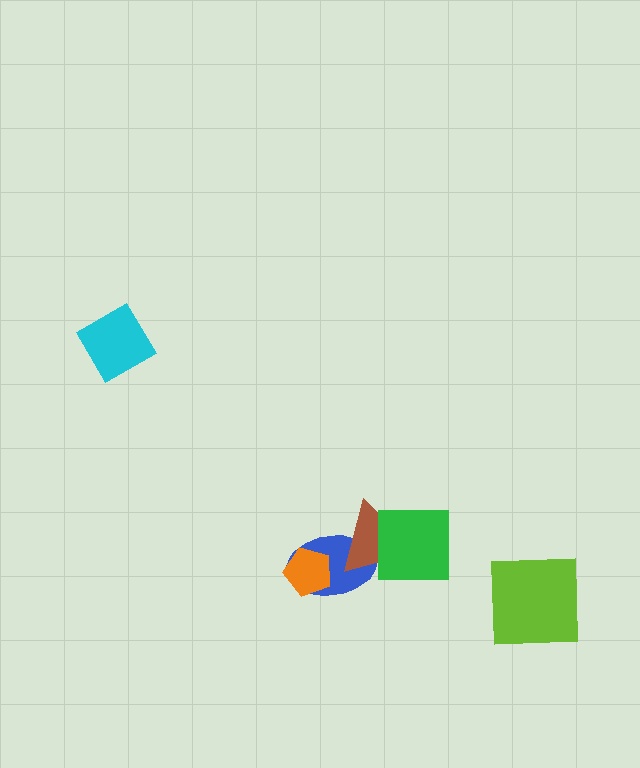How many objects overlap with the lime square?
0 objects overlap with the lime square.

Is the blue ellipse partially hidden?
Yes, it is partially covered by another shape.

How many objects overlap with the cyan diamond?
0 objects overlap with the cyan diamond.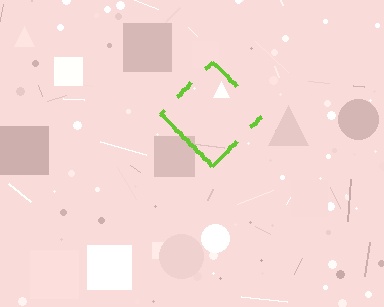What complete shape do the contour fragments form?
The contour fragments form a diamond.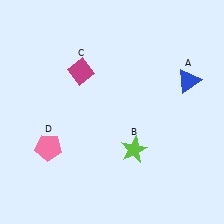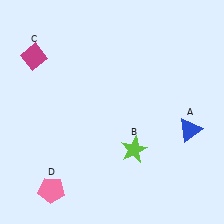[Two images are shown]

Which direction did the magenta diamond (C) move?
The magenta diamond (C) moved left.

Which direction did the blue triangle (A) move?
The blue triangle (A) moved down.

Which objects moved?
The objects that moved are: the blue triangle (A), the magenta diamond (C), the pink pentagon (D).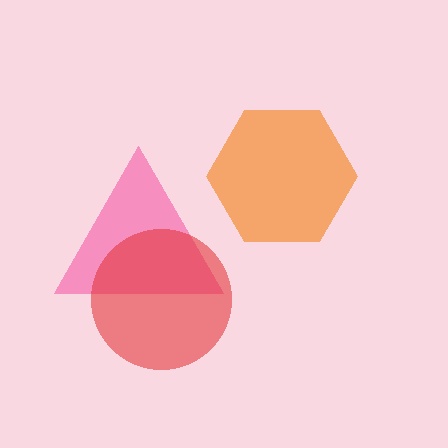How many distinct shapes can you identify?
There are 3 distinct shapes: a pink triangle, an orange hexagon, a red circle.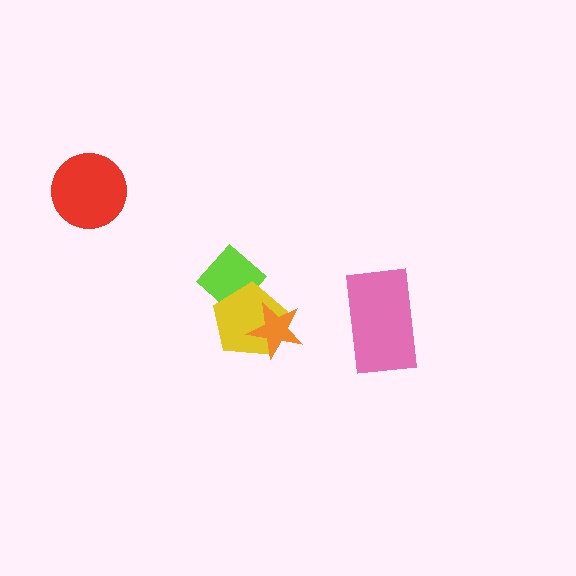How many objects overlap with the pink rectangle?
0 objects overlap with the pink rectangle.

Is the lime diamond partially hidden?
Yes, it is partially covered by another shape.